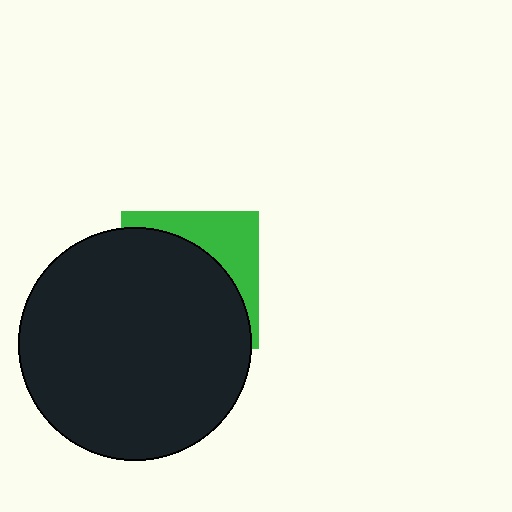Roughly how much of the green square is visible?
A small part of it is visible (roughly 32%).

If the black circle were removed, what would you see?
You would see the complete green square.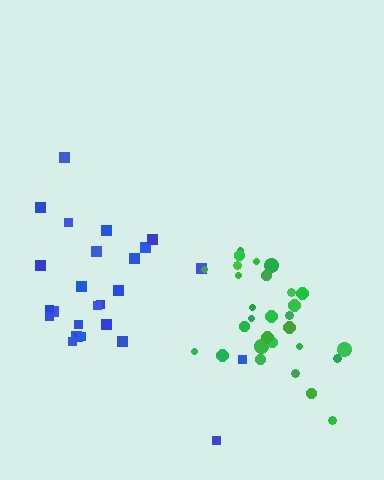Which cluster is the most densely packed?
Green.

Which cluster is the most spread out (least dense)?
Blue.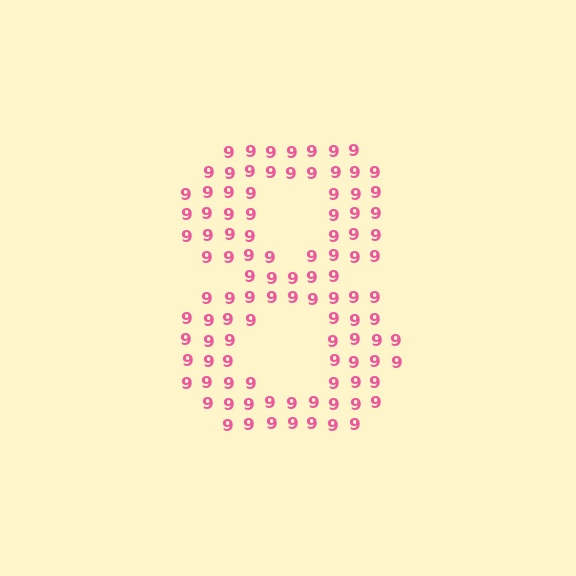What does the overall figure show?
The overall figure shows the digit 8.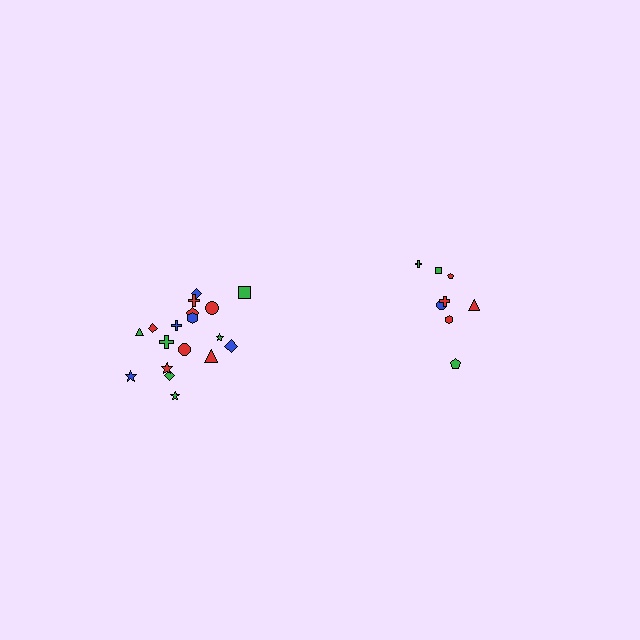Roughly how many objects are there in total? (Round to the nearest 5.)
Roughly 25 objects in total.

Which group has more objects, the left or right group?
The left group.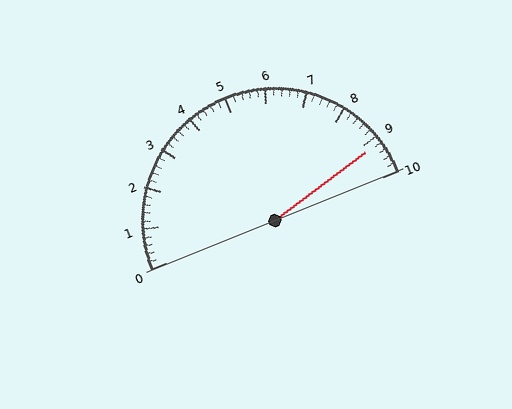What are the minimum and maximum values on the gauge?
The gauge ranges from 0 to 10.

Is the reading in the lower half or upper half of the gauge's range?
The reading is in the upper half of the range (0 to 10).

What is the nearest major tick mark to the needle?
The nearest major tick mark is 9.